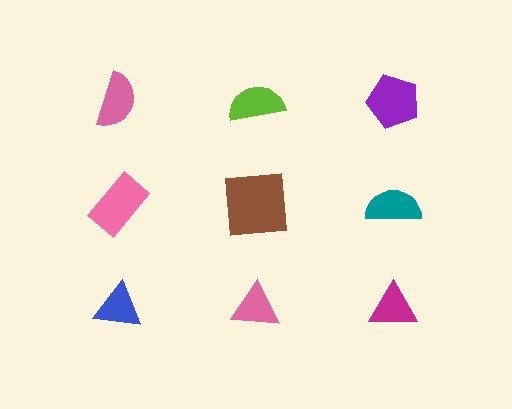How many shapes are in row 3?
3 shapes.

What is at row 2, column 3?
A teal semicircle.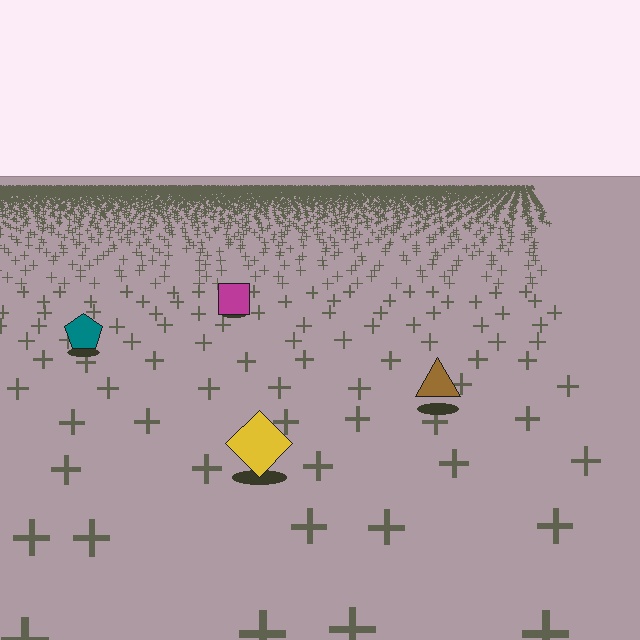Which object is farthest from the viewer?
The magenta square is farthest from the viewer. It appears smaller and the ground texture around it is denser.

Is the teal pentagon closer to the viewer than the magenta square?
Yes. The teal pentagon is closer — you can tell from the texture gradient: the ground texture is coarser near it.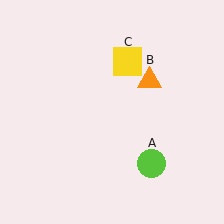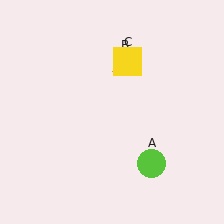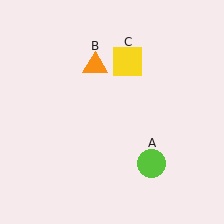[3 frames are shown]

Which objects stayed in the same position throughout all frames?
Lime circle (object A) and yellow square (object C) remained stationary.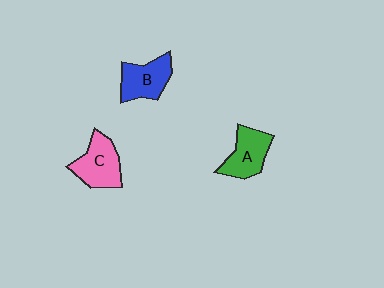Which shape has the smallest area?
Shape A (green).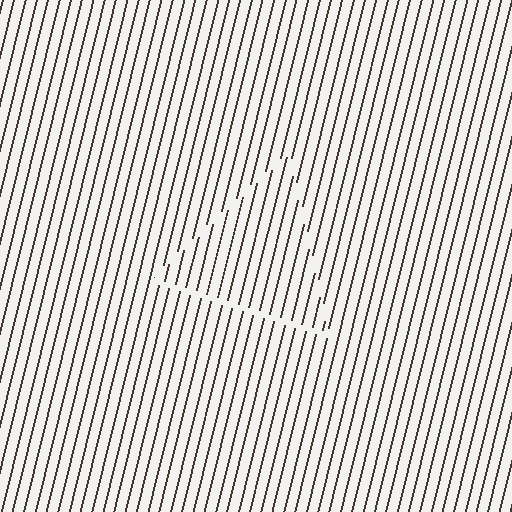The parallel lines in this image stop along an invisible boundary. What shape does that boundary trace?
An illusory triangle. The interior of the shape contains the same grating, shifted by half a period — the contour is defined by the phase discontinuity where line-ends from the inner and outer gratings abut.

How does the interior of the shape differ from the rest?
The interior of the shape contains the same grating, shifted by half a period — the contour is defined by the phase discontinuity where line-ends from the inner and outer gratings abut.